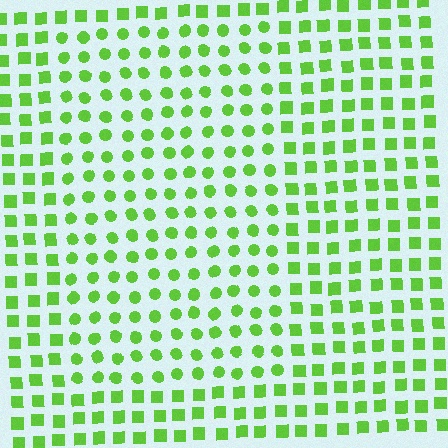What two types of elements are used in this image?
The image uses circles inside the rectangle region and squares outside it.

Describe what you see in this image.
The image is filled with small lime elements arranged in a uniform grid. A rectangle-shaped region contains circles, while the surrounding area contains squares. The boundary is defined purely by the change in element shape.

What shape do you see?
I see a rectangle.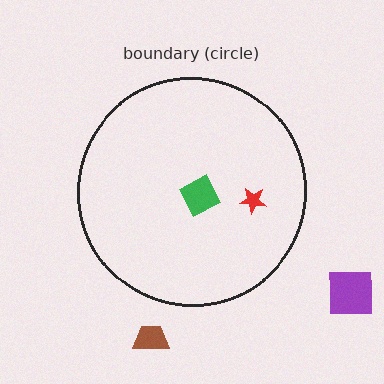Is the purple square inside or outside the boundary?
Outside.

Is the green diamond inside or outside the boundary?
Inside.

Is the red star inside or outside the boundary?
Inside.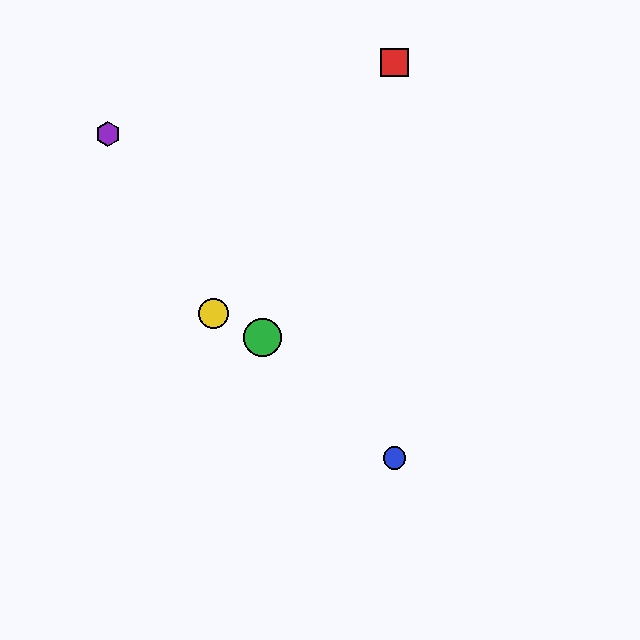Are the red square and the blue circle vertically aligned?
Yes, both are at x≈395.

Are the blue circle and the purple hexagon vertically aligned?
No, the blue circle is at x≈395 and the purple hexagon is at x≈108.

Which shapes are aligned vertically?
The red square, the blue circle are aligned vertically.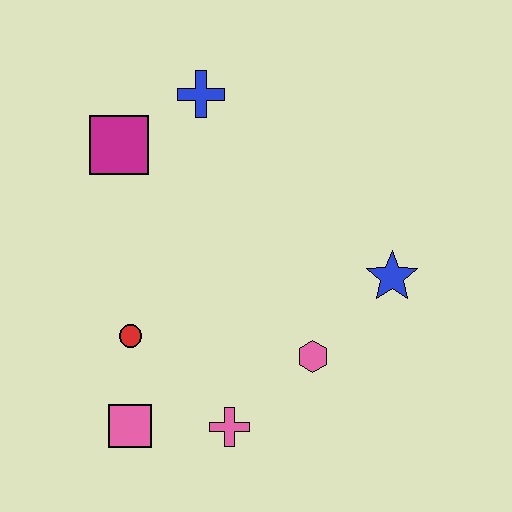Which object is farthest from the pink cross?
The blue cross is farthest from the pink cross.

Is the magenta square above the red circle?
Yes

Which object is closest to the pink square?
The red circle is closest to the pink square.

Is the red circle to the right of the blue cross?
No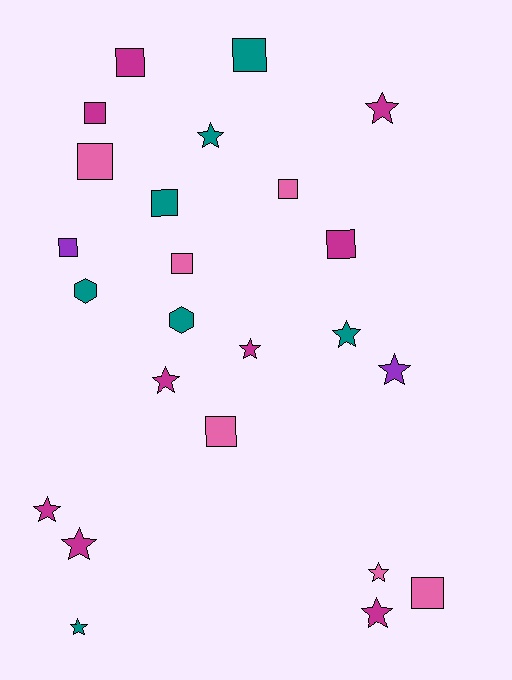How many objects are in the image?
There are 24 objects.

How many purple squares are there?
There is 1 purple square.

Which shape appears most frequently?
Square, with 11 objects.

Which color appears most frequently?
Magenta, with 9 objects.